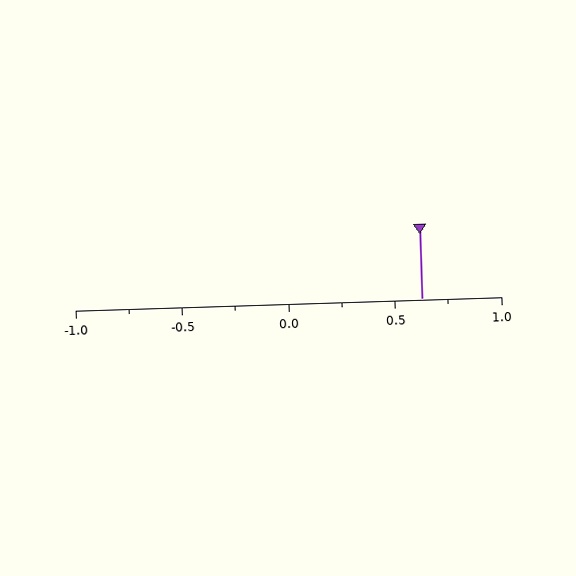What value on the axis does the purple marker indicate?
The marker indicates approximately 0.62.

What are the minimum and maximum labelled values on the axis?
The axis runs from -1.0 to 1.0.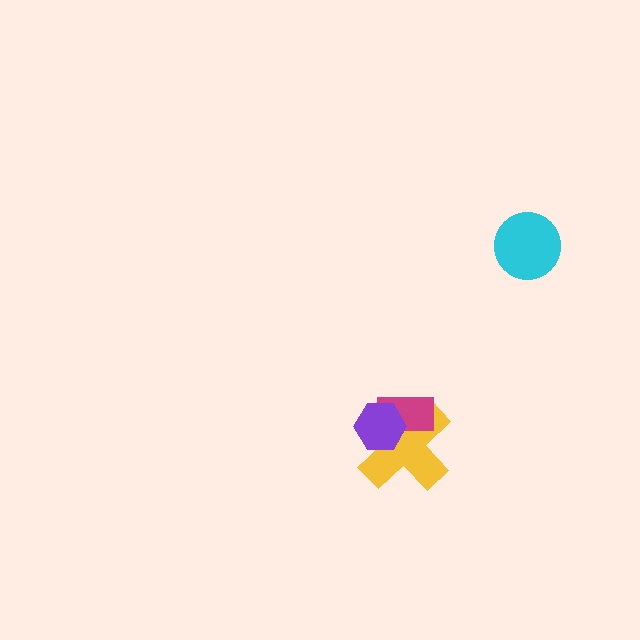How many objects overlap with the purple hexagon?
2 objects overlap with the purple hexagon.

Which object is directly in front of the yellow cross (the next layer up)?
The magenta rectangle is directly in front of the yellow cross.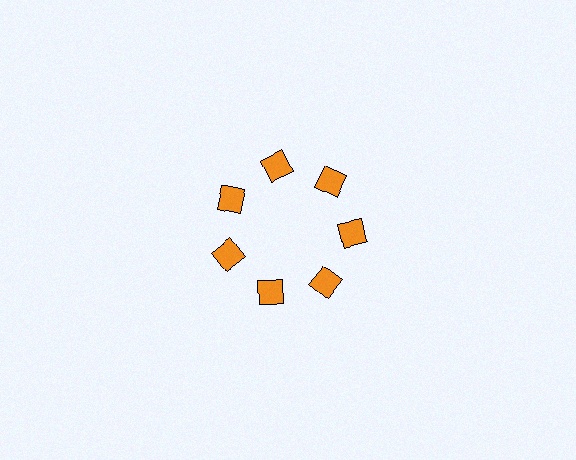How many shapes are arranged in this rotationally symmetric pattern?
There are 7 shapes, arranged in 7 groups of 1.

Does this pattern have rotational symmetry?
Yes, this pattern has 7-fold rotational symmetry. It looks the same after rotating 51 degrees around the center.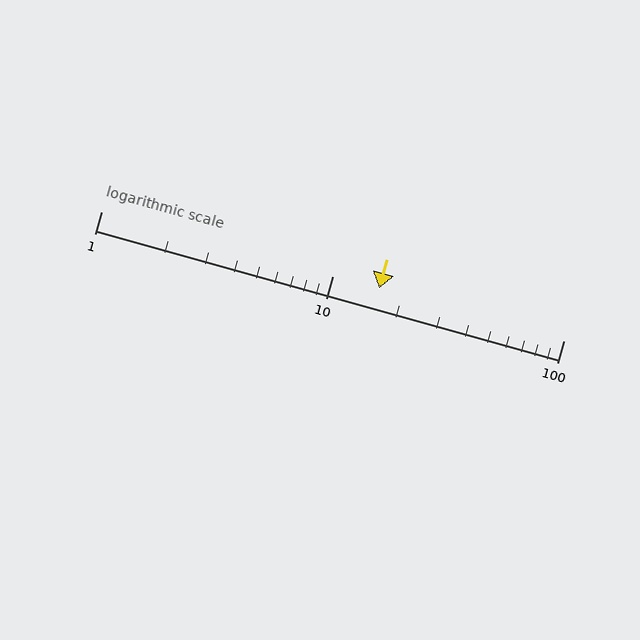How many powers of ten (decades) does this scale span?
The scale spans 2 decades, from 1 to 100.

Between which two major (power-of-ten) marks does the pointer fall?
The pointer is between 10 and 100.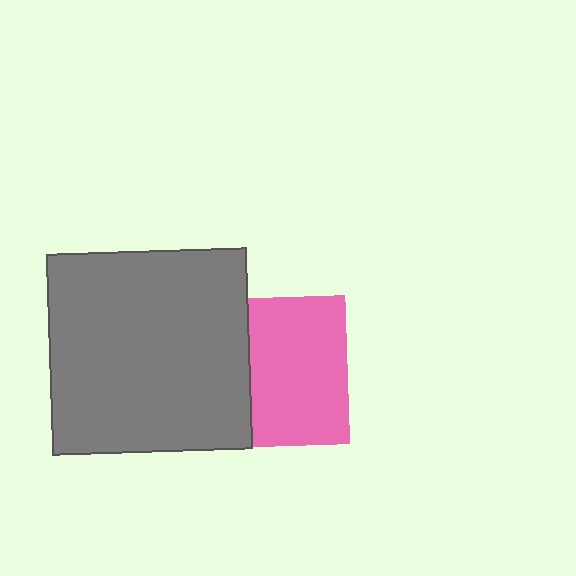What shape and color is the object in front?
The object in front is a gray square.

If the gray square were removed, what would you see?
You would see the complete pink square.